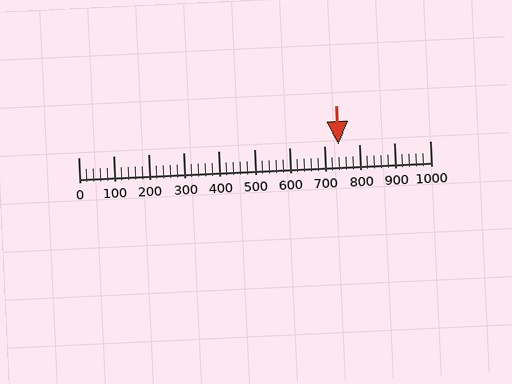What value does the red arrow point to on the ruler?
The red arrow points to approximately 739.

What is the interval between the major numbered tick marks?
The major tick marks are spaced 100 units apart.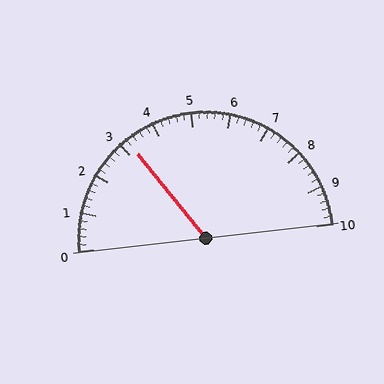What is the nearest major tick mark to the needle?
The nearest major tick mark is 3.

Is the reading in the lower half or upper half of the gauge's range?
The reading is in the lower half of the range (0 to 10).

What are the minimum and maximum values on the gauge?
The gauge ranges from 0 to 10.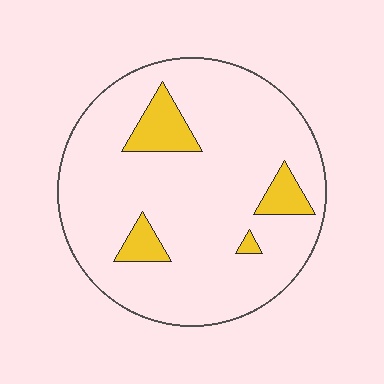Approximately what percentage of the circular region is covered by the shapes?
Approximately 10%.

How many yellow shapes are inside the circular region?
4.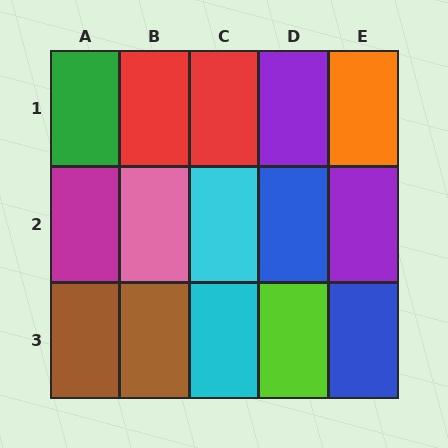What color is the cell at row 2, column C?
Cyan.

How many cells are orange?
1 cell is orange.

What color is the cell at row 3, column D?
Lime.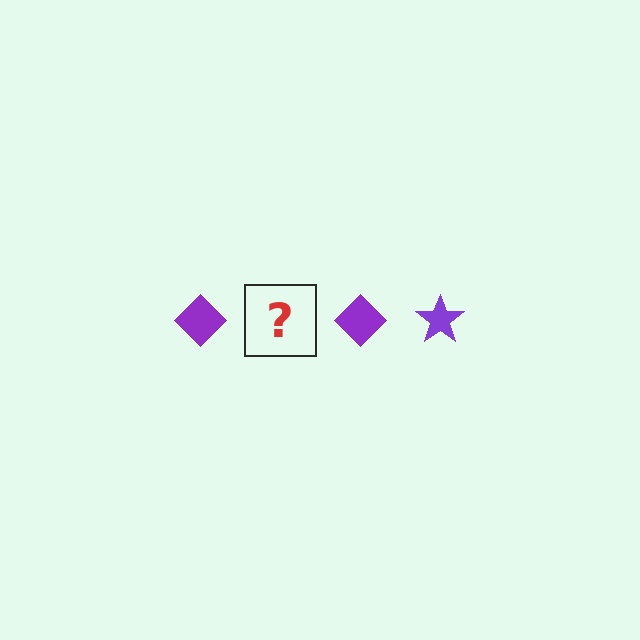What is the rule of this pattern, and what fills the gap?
The rule is that the pattern cycles through diamond, star shapes in purple. The gap should be filled with a purple star.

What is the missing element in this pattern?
The missing element is a purple star.